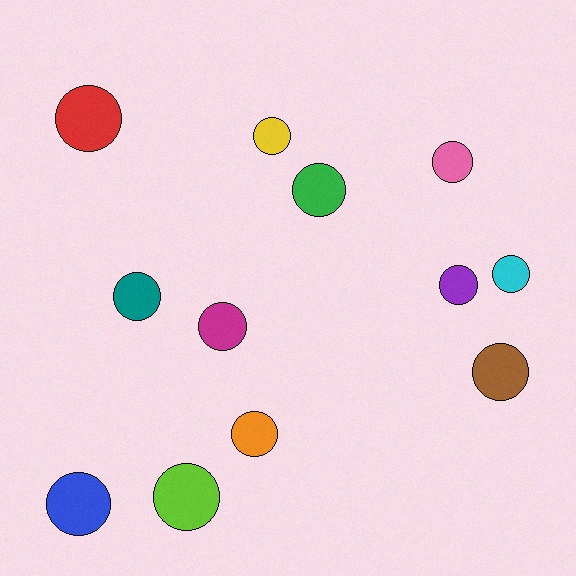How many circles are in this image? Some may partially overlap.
There are 12 circles.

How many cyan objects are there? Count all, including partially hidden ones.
There is 1 cyan object.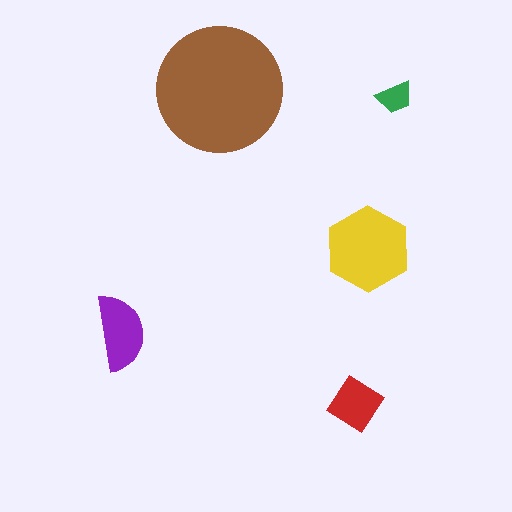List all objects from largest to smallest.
The brown circle, the yellow hexagon, the purple semicircle, the red diamond, the green trapezoid.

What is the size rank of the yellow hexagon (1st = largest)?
2nd.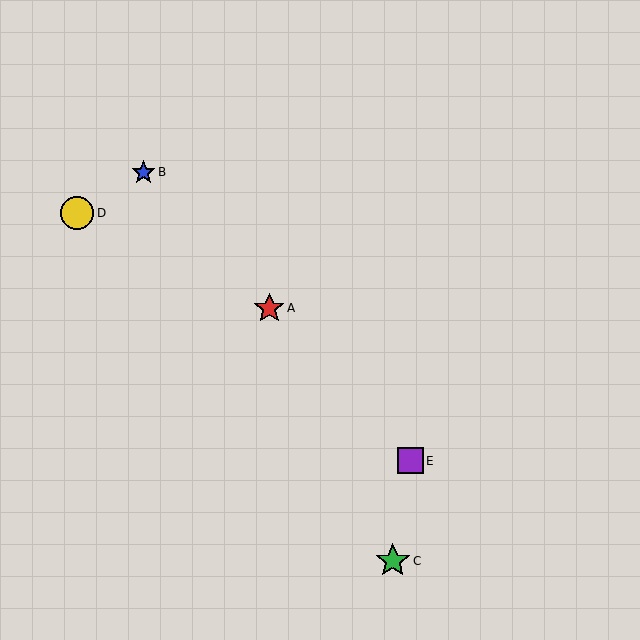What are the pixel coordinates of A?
Object A is at (269, 308).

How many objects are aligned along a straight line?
3 objects (A, B, E) are aligned along a straight line.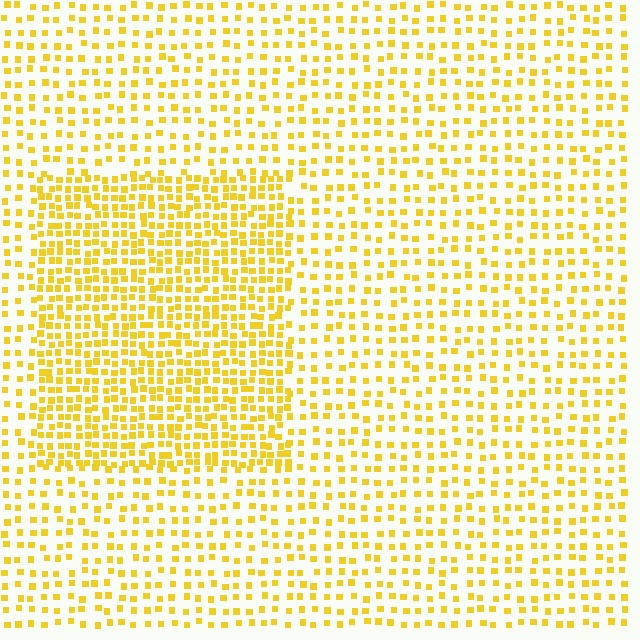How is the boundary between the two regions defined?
The boundary is defined by a change in element density (approximately 2.0x ratio). All elements are the same color, size, and shape.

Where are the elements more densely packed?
The elements are more densely packed inside the rectangle boundary.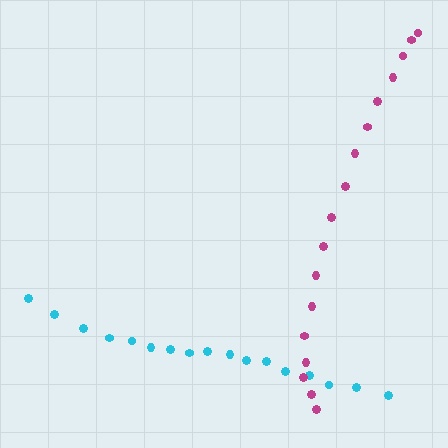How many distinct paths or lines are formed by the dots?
There are 2 distinct paths.